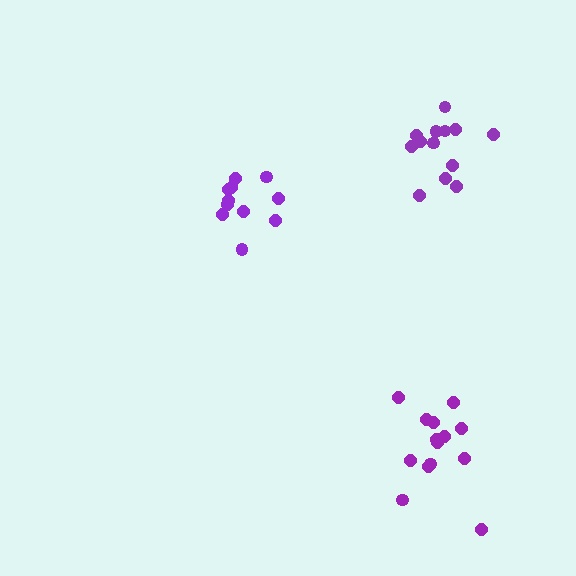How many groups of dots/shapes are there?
There are 3 groups.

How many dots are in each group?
Group 1: 13 dots, Group 2: 11 dots, Group 3: 14 dots (38 total).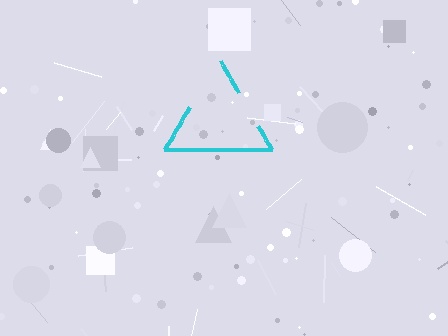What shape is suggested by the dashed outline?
The dashed outline suggests a triangle.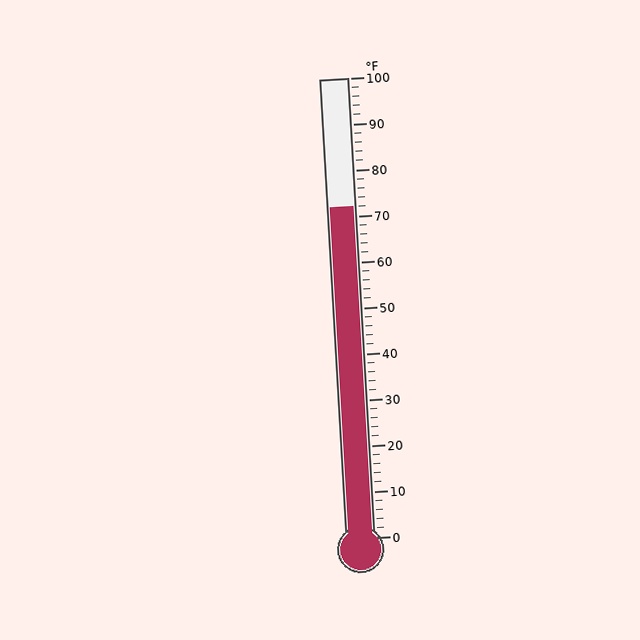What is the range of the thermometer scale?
The thermometer scale ranges from 0°F to 100°F.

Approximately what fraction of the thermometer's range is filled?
The thermometer is filled to approximately 70% of its range.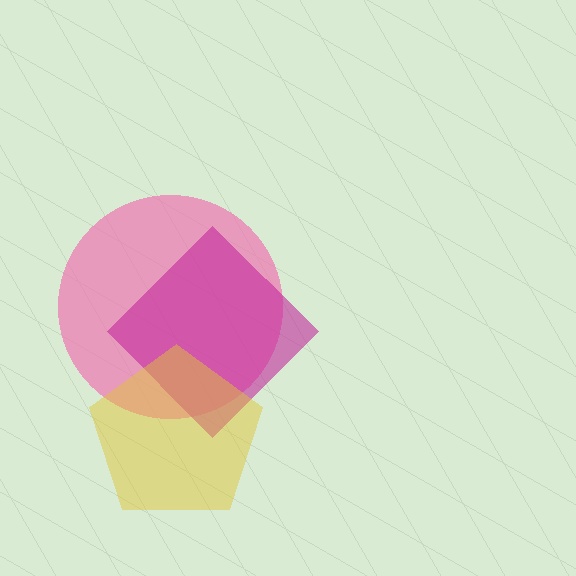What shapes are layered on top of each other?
The layered shapes are: a pink circle, a magenta diamond, a yellow pentagon.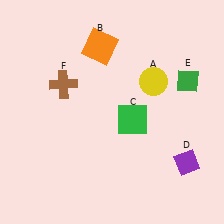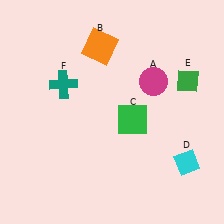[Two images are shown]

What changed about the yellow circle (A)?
In Image 1, A is yellow. In Image 2, it changed to magenta.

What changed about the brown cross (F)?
In Image 1, F is brown. In Image 2, it changed to teal.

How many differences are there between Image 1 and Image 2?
There are 3 differences between the two images.